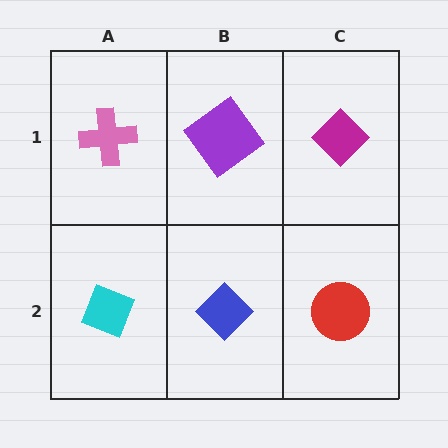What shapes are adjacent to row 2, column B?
A purple diamond (row 1, column B), a cyan diamond (row 2, column A), a red circle (row 2, column C).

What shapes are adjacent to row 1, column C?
A red circle (row 2, column C), a purple diamond (row 1, column B).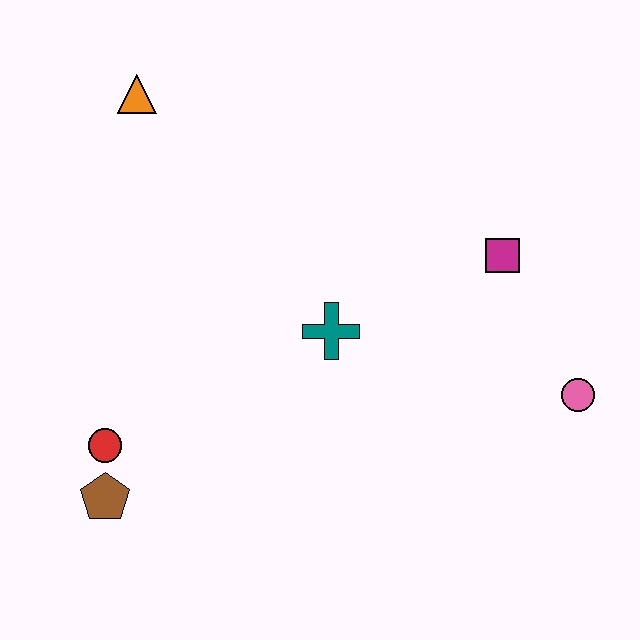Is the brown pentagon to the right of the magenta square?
No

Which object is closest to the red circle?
The brown pentagon is closest to the red circle.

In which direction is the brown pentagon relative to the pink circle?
The brown pentagon is to the left of the pink circle.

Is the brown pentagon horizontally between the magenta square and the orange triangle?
No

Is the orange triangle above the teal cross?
Yes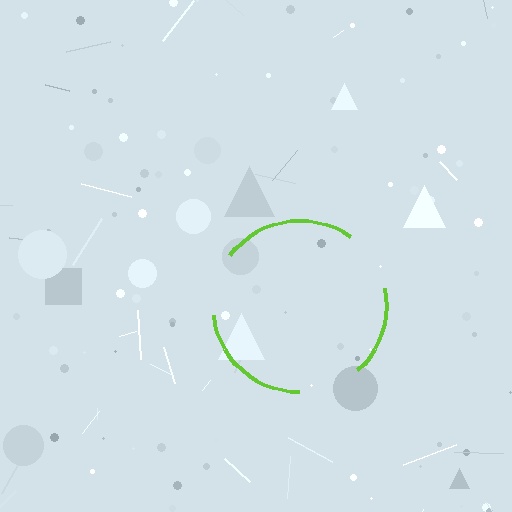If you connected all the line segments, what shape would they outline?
They would outline a circle.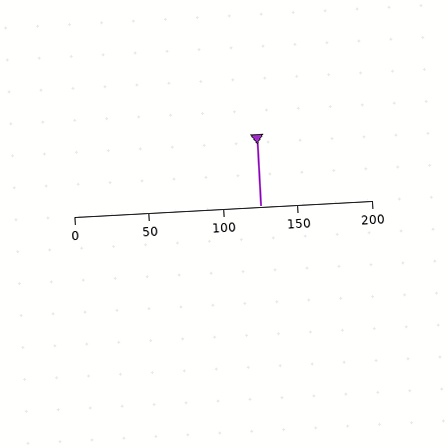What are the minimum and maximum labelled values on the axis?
The axis runs from 0 to 200.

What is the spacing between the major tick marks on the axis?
The major ticks are spaced 50 apart.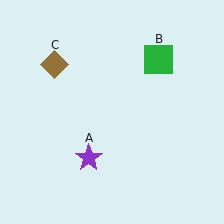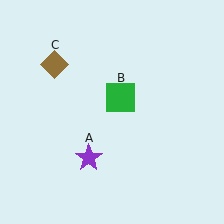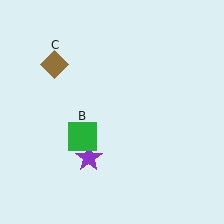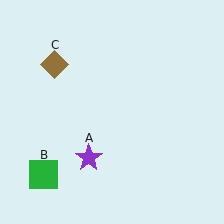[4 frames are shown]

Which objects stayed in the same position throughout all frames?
Purple star (object A) and brown diamond (object C) remained stationary.